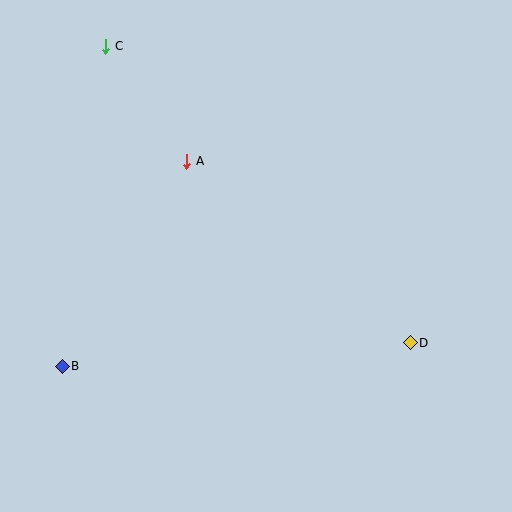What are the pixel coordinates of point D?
Point D is at (410, 343).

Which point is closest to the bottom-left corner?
Point B is closest to the bottom-left corner.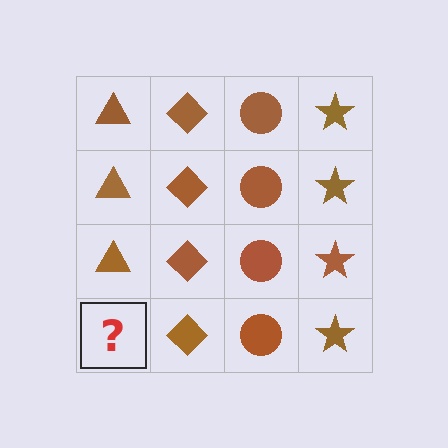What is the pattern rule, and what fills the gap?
The rule is that each column has a consistent shape. The gap should be filled with a brown triangle.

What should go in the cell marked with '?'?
The missing cell should contain a brown triangle.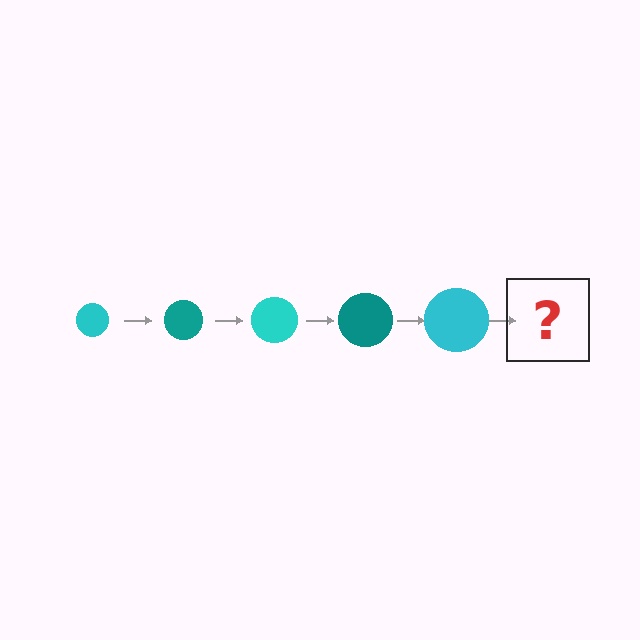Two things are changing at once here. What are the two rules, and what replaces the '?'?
The two rules are that the circle grows larger each step and the color cycles through cyan and teal. The '?' should be a teal circle, larger than the previous one.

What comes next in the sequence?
The next element should be a teal circle, larger than the previous one.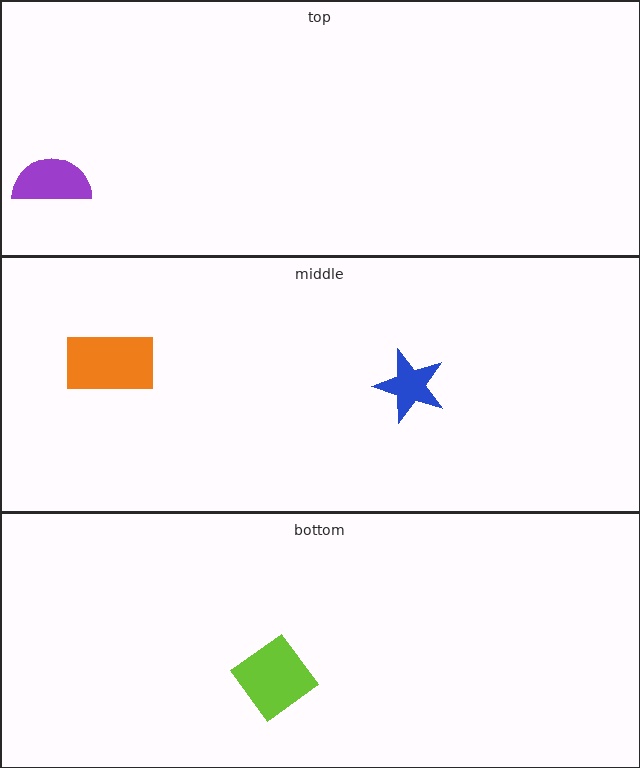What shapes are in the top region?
The purple semicircle.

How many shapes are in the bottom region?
1.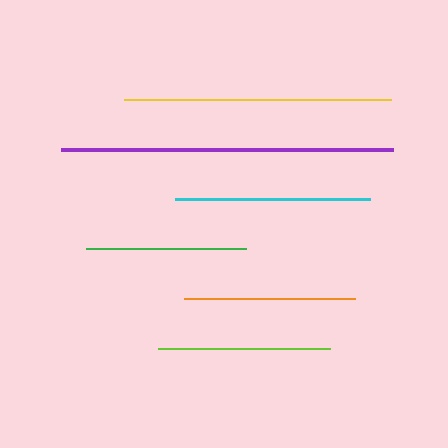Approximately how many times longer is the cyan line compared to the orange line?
The cyan line is approximately 1.1 times the length of the orange line.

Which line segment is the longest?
The purple line is the longest at approximately 331 pixels.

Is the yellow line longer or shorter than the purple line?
The purple line is longer than the yellow line.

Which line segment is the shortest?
The green line is the shortest at approximately 160 pixels.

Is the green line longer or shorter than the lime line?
The lime line is longer than the green line.